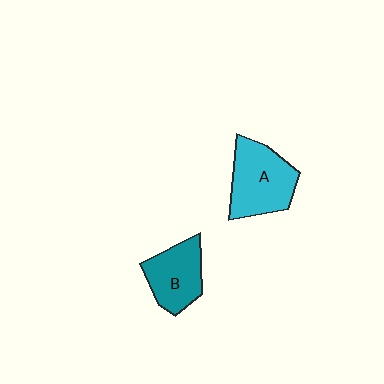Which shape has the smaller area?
Shape B (teal).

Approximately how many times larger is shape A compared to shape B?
Approximately 1.3 times.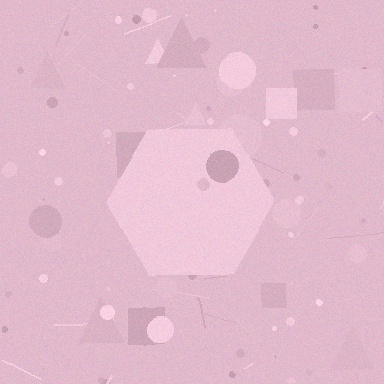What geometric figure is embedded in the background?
A hexagon is embedded in the background.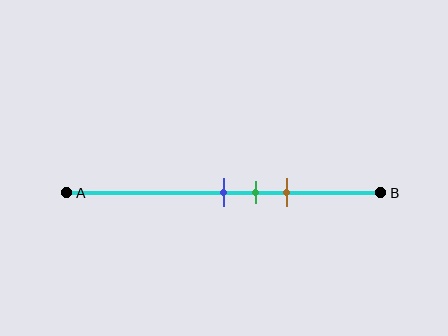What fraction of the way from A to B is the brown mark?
The brown mark is approximately 70% (0.7) of the way from A to B.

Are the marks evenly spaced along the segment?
Yes, the marks are approximately evenly spaced.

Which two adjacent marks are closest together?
The blue and green marks are the closest adjacent pair.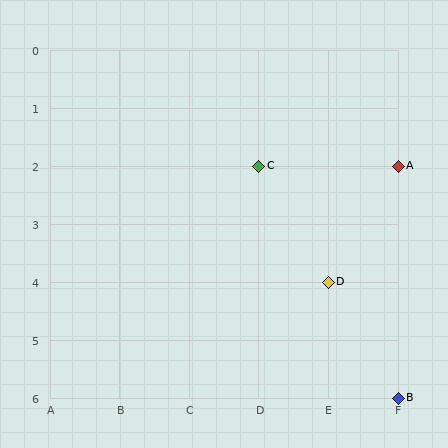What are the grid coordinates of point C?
Point C is at grid coordinates (D, 2).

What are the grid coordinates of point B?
Point B is at grid coordinates (F, 6).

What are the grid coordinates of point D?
Point D is at grid coordinates (E, 4).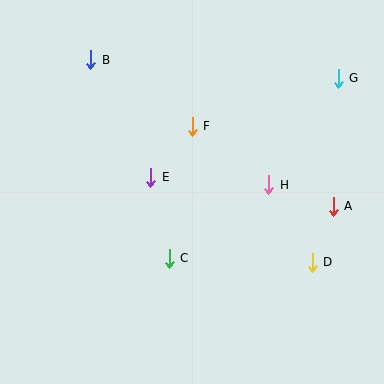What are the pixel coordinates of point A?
Point A is at (333, 206).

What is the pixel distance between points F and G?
The distance between F and G is 154 pixels.